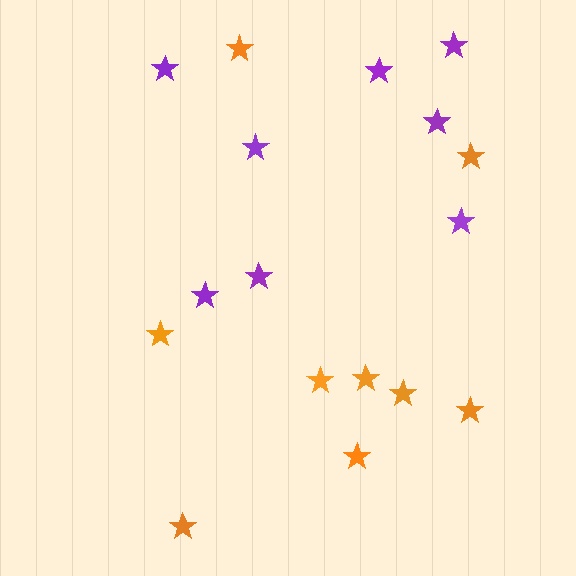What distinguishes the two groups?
There are 2 groups: one group of purple stars (8) and one group of orange stars (9).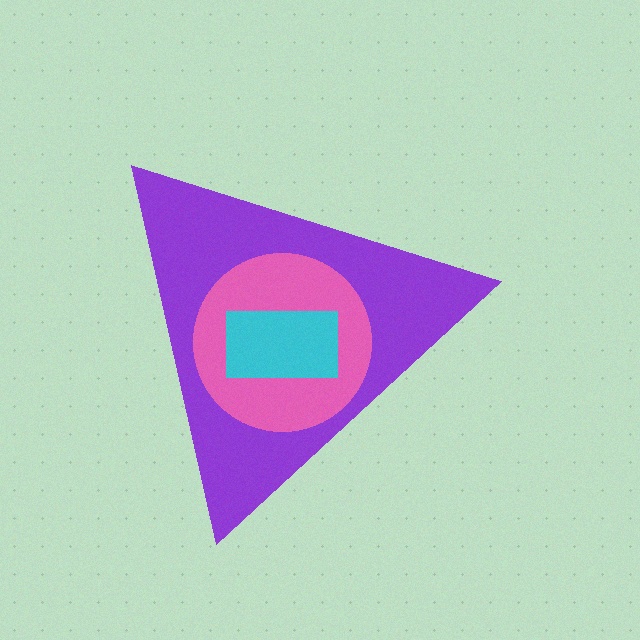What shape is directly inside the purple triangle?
The pink circle.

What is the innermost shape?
The cyan rectangle.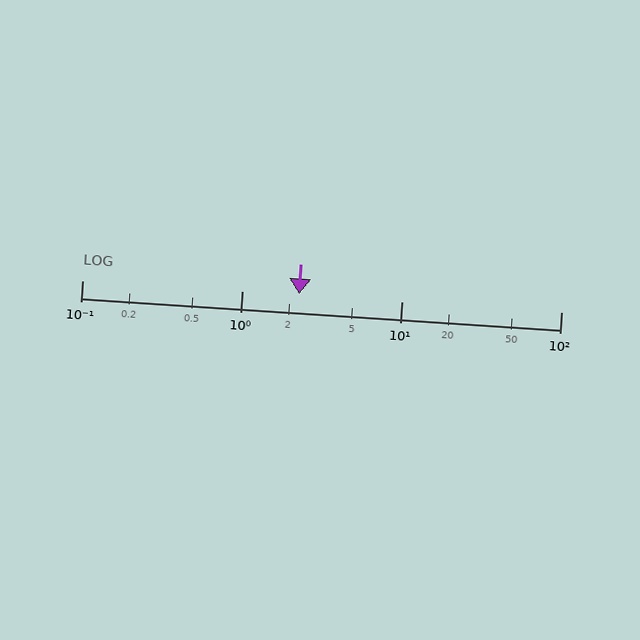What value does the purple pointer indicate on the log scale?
The pointer indicates approximately 2.3.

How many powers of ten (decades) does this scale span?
The scale spans 3 decades, from 0.1 to 100.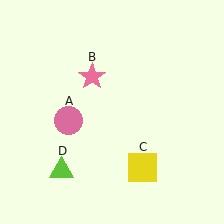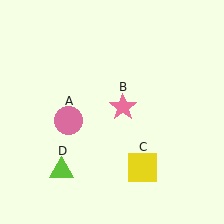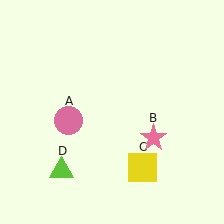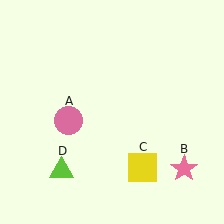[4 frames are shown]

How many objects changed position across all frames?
1 object changed position: pink star (object B).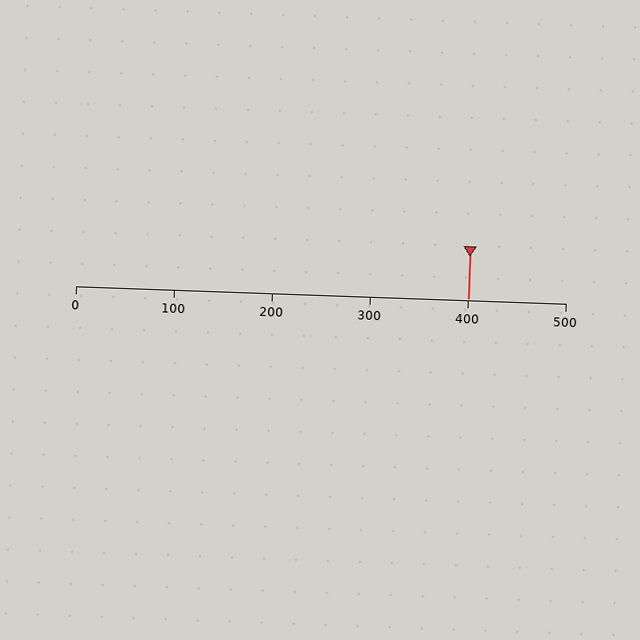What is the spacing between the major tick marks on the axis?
The major ticks are spaced 100 apart.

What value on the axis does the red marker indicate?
The marker indicates approximately 400.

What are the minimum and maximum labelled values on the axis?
The axis runs from 0 to 500.